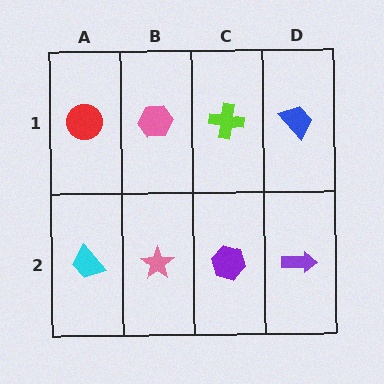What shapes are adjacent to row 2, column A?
A red circle (row 1, column A), a pink star (row 2, column B).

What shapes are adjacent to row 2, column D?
A blue trapezoid (row 1, column D), a purple hexagon (row 2, column C).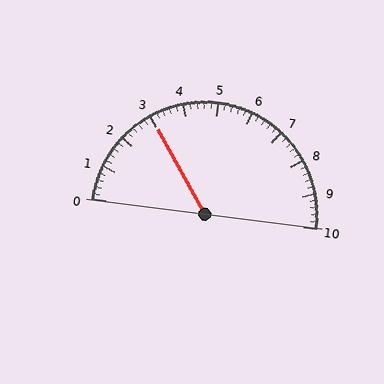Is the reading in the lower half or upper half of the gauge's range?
The reading is in the lower half of the range (0 to 10).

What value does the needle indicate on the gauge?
The needle indicates approximately 3.0.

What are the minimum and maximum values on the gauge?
The gauge ranges from 0 to 10.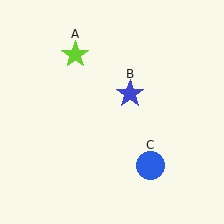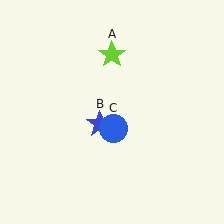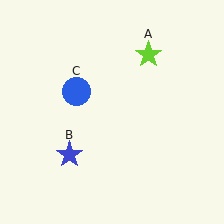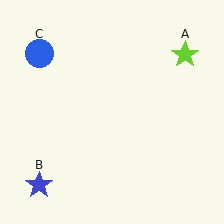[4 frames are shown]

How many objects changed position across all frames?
3 objects changed position: lime star (object A), blue star (object B), blue circle (object C).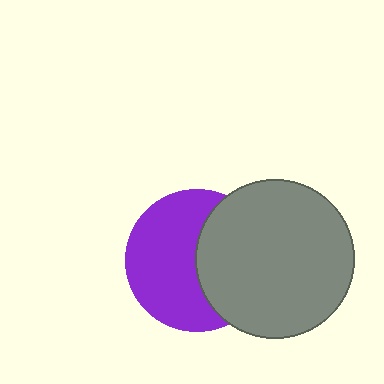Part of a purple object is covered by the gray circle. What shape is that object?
It is a circle.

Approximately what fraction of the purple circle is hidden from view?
Roughly 42% of the purple circle is hidden behind the gray circle.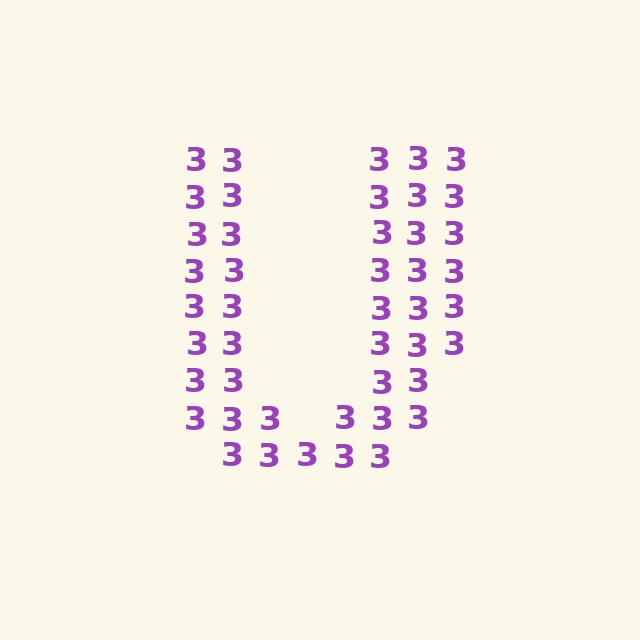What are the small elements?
The small elements are digit 3's.